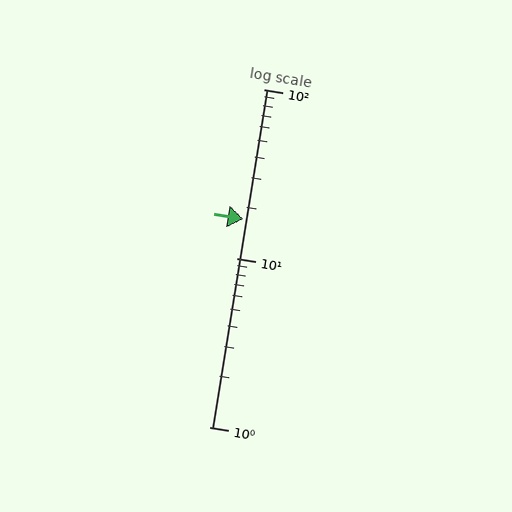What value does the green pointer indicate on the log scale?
The pointer indicates approximately 17.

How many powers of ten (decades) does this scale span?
The scale spans 2 decades, from 1 to 100.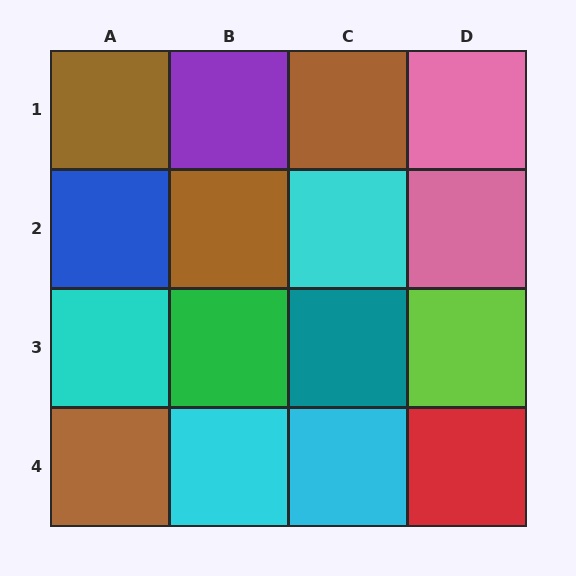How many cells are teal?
1 cell is teal.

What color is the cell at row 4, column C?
Cyan.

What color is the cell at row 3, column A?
Cyan.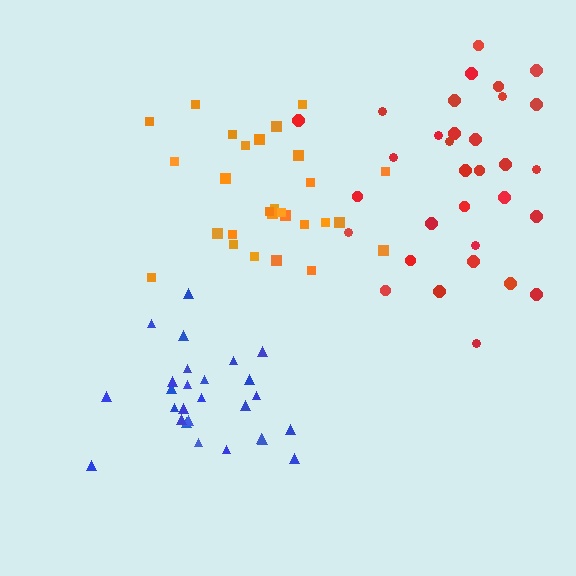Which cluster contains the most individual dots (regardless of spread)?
Red (32).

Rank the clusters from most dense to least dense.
blue, orange, red.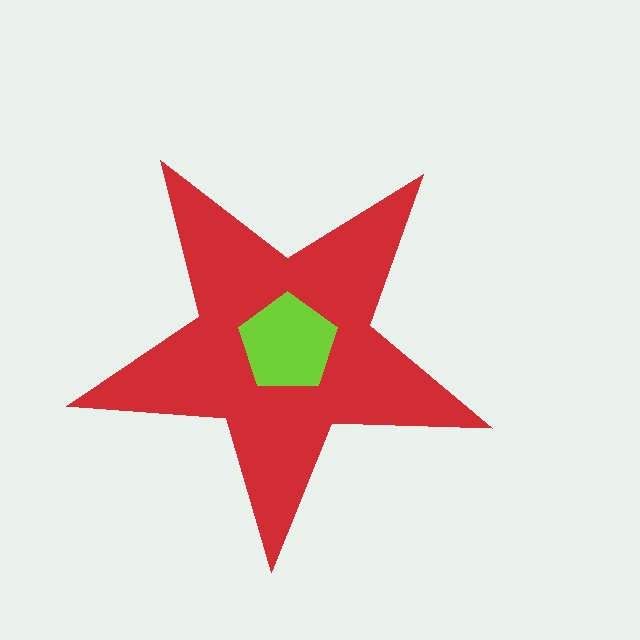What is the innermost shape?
The lime pentagon.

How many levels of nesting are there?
2.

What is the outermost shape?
The red star.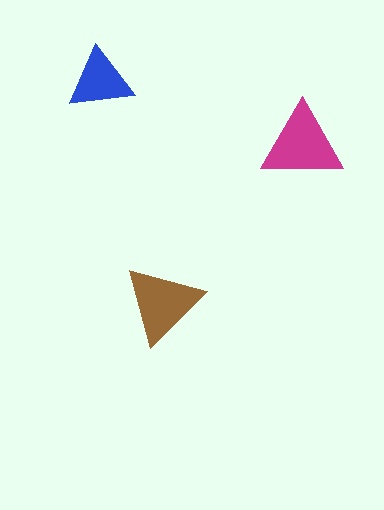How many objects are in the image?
There are 3 objects in the image.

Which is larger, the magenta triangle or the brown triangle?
The magenta one.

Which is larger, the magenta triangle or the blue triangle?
The magenta one.